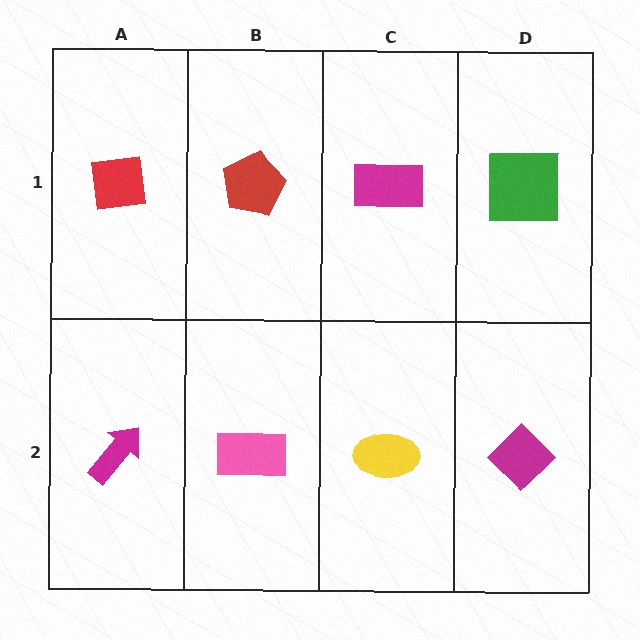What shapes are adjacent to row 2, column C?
A magenta rectangle (row 1, column C), a pink rectangle (row 2, column B), a magenta diamond (row 2, column D).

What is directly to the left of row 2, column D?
A yellow ellipse.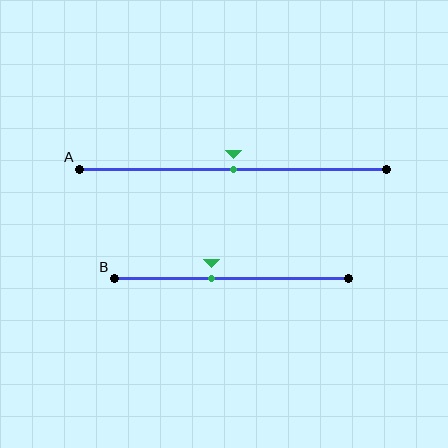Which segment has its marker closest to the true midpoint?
Segment A has its marker closest to the true midpoint.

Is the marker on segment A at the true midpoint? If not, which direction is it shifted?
Yes, the marker on segment A is at the true midpoint.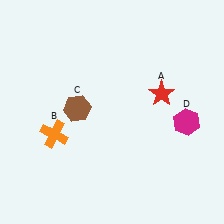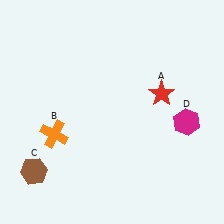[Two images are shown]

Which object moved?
The brown hexagon (C) moved down.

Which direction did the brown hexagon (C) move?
The brown hexagon (C) moved down.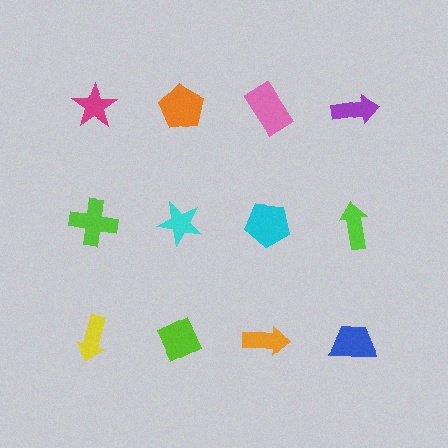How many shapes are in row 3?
4 shapes.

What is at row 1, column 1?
A magenta star.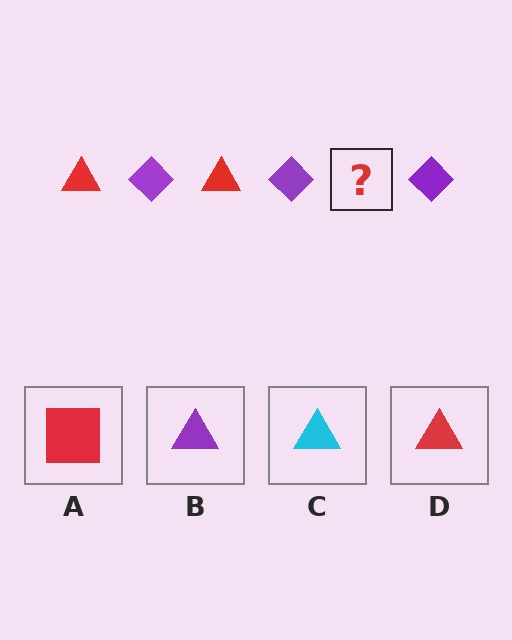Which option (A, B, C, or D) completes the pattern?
D.